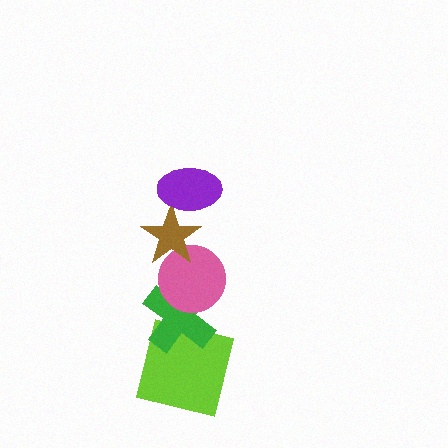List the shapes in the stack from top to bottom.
From top to bottom: the purple ellipse, the brown star, the pink circle, the green cross, the lime square.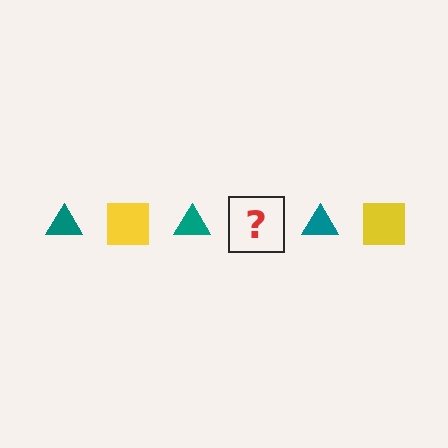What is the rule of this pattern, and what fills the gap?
The rule is that the pattern alternates between teal triangle and yellow square. The gap should be filled with a yellow square.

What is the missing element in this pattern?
The missing element is a yellow square.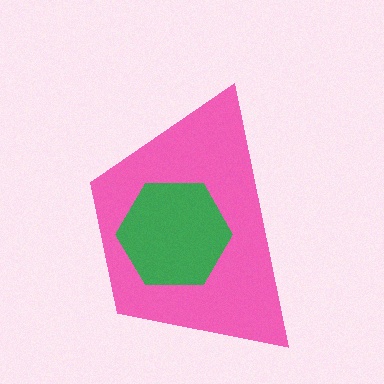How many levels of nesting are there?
2.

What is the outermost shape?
The pink trapezoid.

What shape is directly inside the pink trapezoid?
The green hexagon.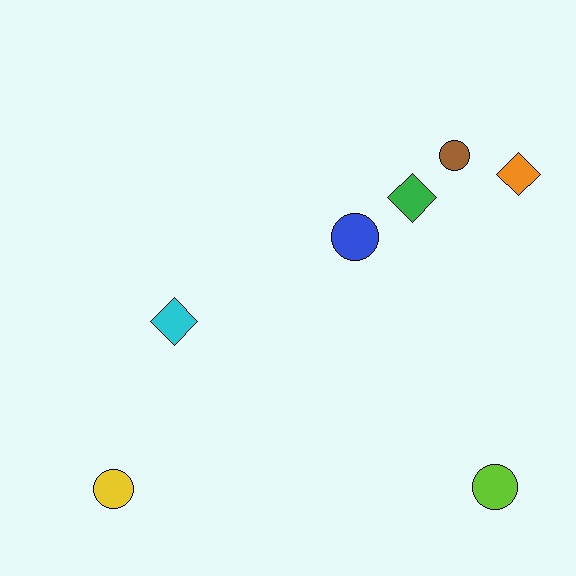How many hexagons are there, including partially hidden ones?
There are no hexagons.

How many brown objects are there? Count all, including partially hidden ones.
There is 1 brown object.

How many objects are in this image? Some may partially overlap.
There are 7 objects.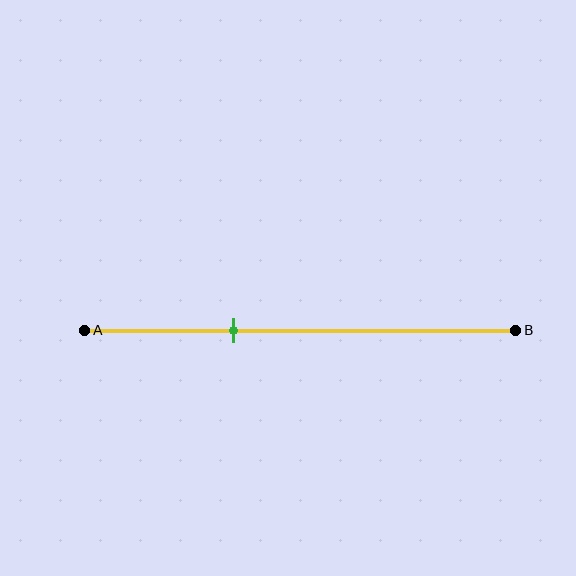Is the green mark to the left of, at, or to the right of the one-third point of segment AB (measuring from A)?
The green mark is approximately at the one-third point of segment AB.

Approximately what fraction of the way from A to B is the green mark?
The green mark is approximately 35% of the way from A to B.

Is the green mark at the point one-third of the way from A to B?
Yes, the mark is approximately at the one-third point.